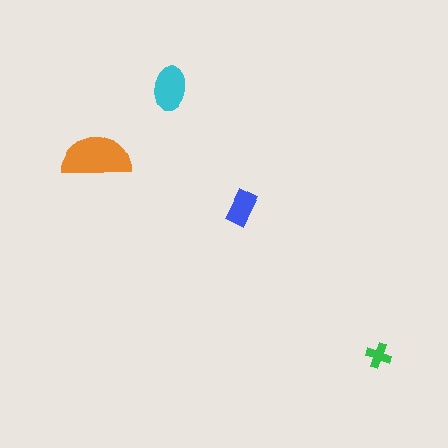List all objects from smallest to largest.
The green cross, the blue rectangle, the cyan ellipse, the orange semicircle.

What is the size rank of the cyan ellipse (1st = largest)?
2nd.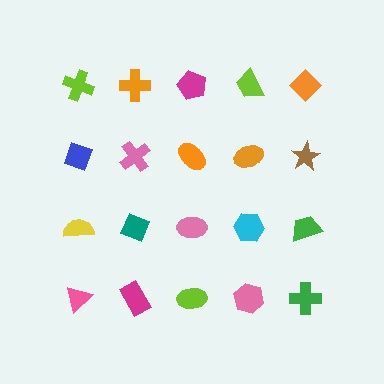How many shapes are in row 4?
5 shapes.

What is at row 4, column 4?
A pink hexagon.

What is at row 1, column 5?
An orange diamond.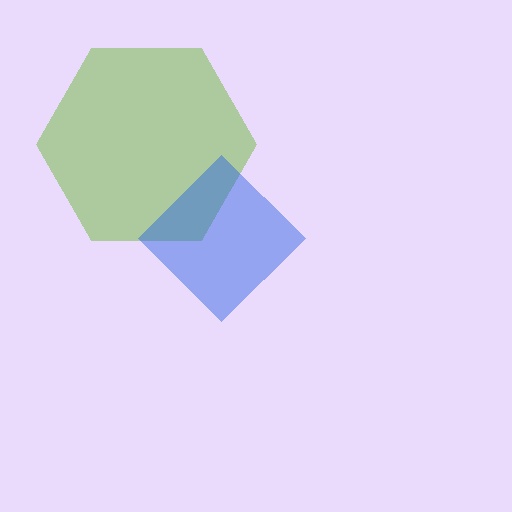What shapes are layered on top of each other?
The layered shapes are: a lime hexagon, a blue diamond.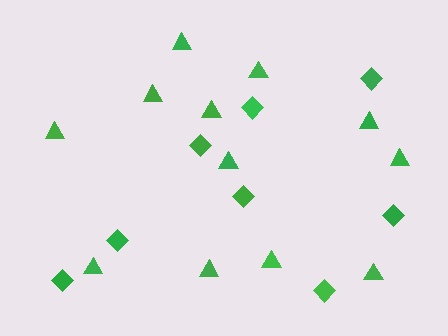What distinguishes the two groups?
There are 2 groups: one group of triangles (12) and one group of diamonds (8).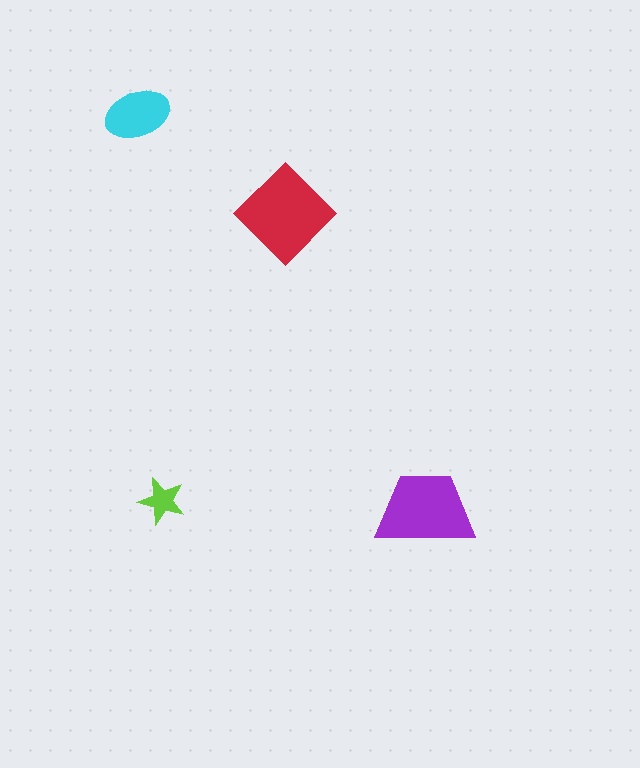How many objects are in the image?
There are 4 objects in the image.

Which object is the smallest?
The lime star.